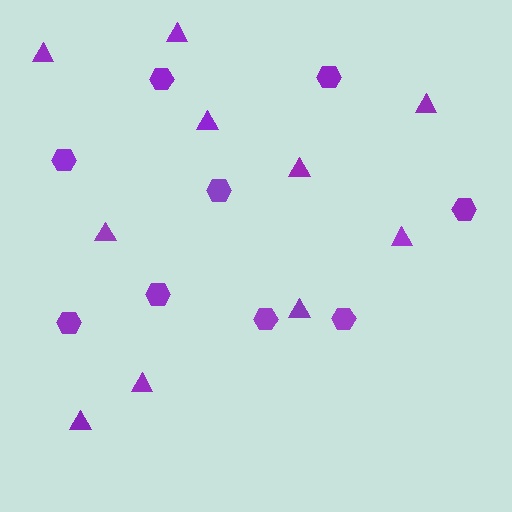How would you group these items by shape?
There are 2 groups: one group of triangles (10) and one group of hexagons (9).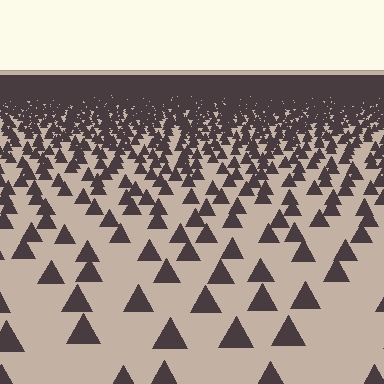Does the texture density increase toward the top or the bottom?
Density increases toward the top.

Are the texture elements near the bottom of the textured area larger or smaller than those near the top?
Larger. Near the bottom, elements are closer to the viewer and appear at a bigger on-screen size.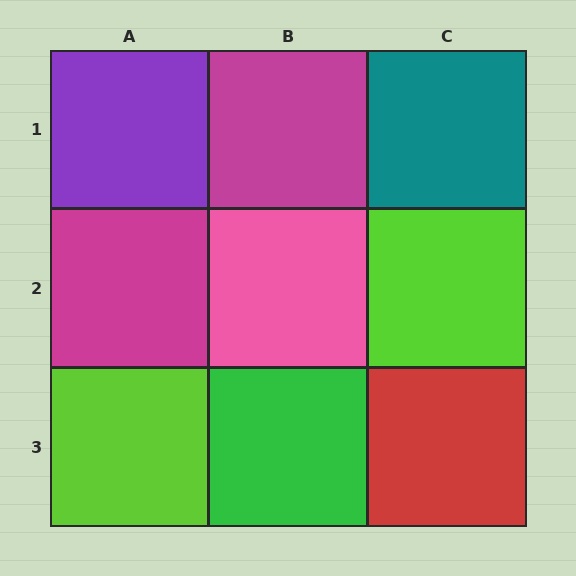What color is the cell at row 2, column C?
Lime.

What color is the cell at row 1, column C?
Teal.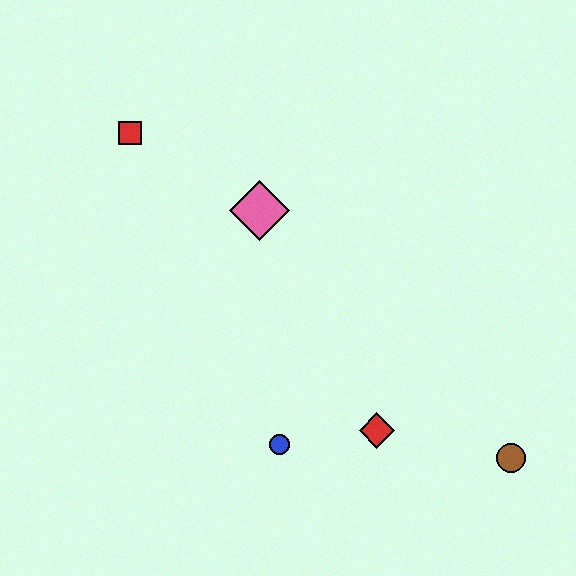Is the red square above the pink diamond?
Yes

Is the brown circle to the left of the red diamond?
No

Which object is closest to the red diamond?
The blue circle is closest to the red diamond.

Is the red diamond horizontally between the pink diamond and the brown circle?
Yes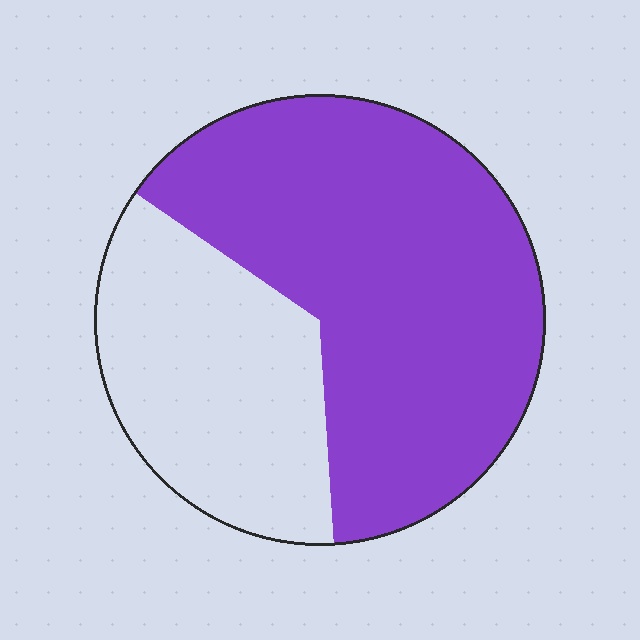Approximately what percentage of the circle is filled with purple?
Approximately 65%.